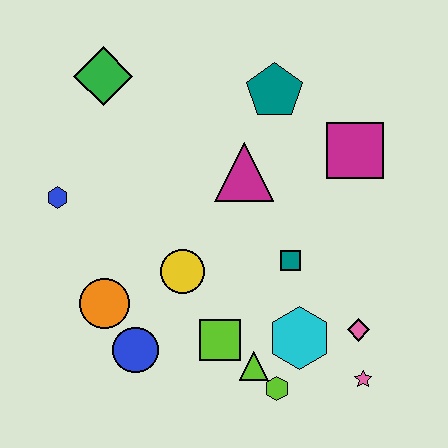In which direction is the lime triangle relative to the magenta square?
The lime triangle is below the magenta square.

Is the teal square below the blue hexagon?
Yes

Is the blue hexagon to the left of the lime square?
Yes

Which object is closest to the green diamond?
The blue hexagon is closest to the green diamond.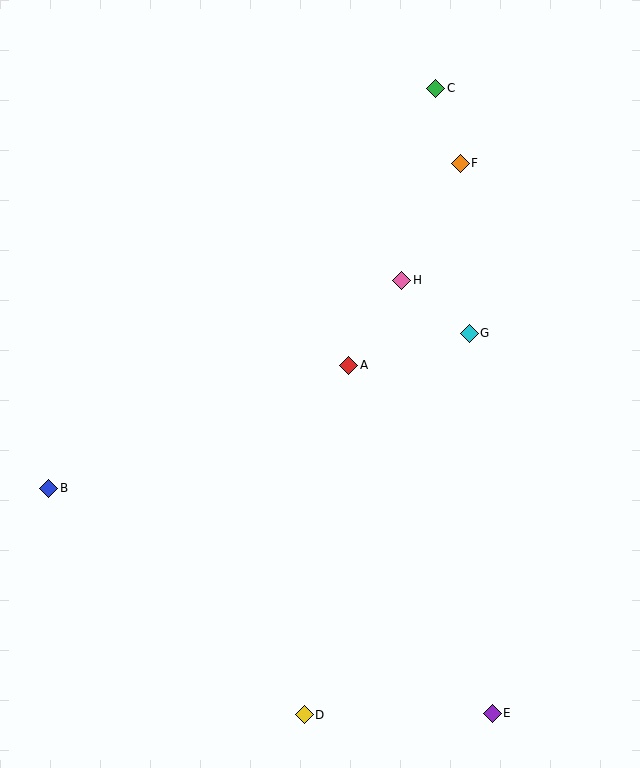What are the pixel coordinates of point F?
Point F is at (460, 163).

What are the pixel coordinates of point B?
Point B is at (49, 488).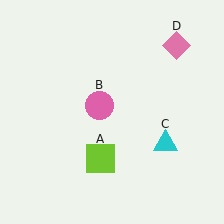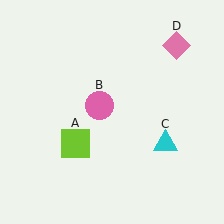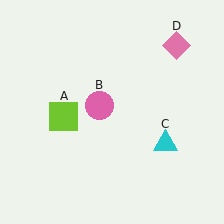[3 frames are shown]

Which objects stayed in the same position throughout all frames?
Pink circle (object B) and cyan triangle (object C) and pink diamond (object D) remained stationary.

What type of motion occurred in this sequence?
The lime square (object A) rotated clockwise around the center of the scene.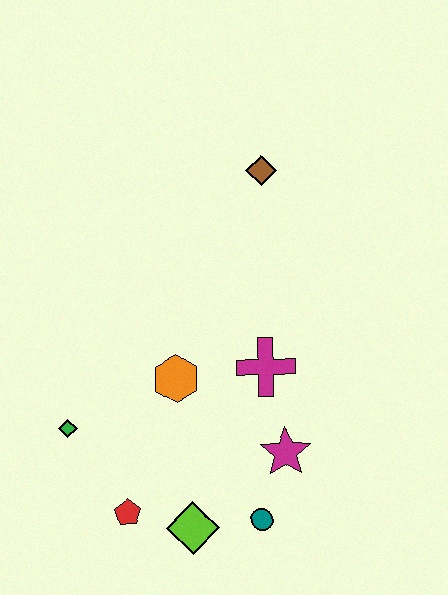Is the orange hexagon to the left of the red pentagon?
No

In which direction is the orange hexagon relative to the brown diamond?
The orange hexagon is below the brown diamond.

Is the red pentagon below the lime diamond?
No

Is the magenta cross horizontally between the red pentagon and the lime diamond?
No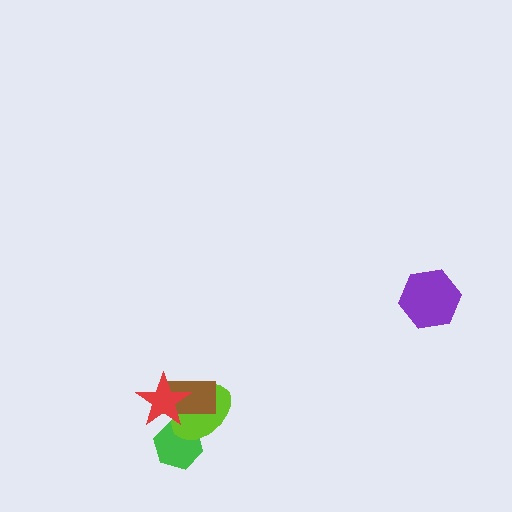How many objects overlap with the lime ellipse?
3 objects overlap with the lime ellipse.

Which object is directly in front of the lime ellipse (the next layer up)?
The brown rectangle is directly in front of the lime ellipse.